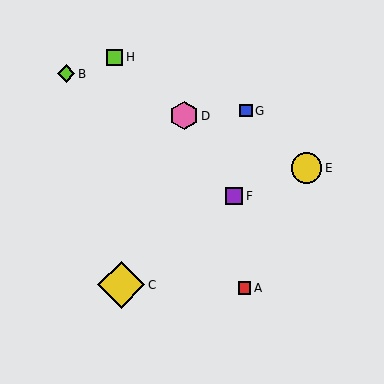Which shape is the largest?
The yellow diamond (labeled C) is the largest.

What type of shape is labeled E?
Shape E is a yellow circle.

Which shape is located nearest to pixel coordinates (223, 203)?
The purple square (labeled F) at (234, 196) is nearest to that location.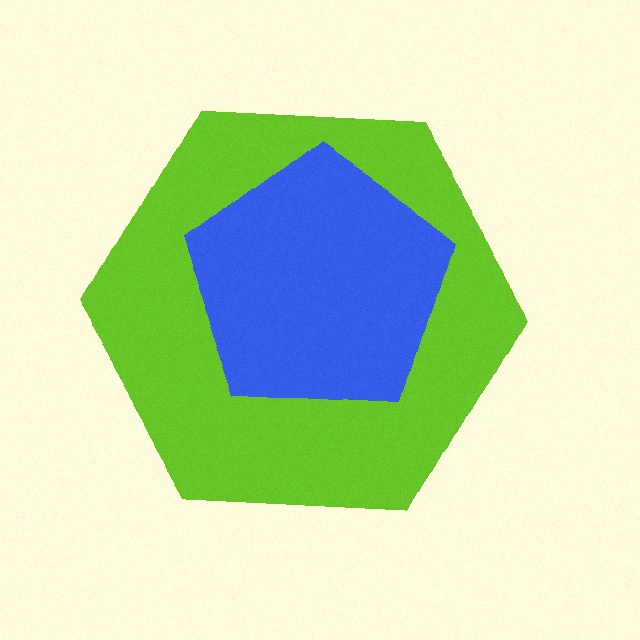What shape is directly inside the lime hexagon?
The blue pentagon.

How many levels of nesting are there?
2.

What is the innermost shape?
The blue pentagon.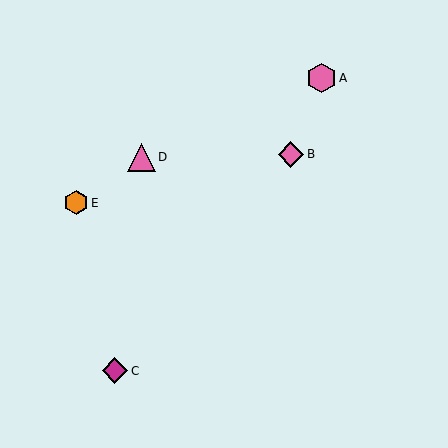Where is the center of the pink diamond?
The center of the pink diamond is at (291, 154).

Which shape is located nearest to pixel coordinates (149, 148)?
The pink triangle (labeled D) at (141, 157) is nearest to that location.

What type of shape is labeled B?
Shape B is a pink diamond.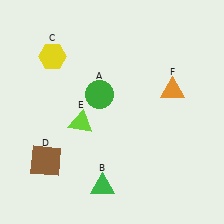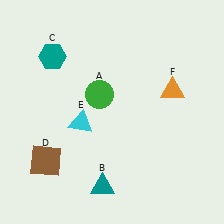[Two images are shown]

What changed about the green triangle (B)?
In Image 1, B is green. In Image 2, it changed to teal.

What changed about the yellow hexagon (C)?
In Image 1, C is yellow. In Image 2, it changed to teal.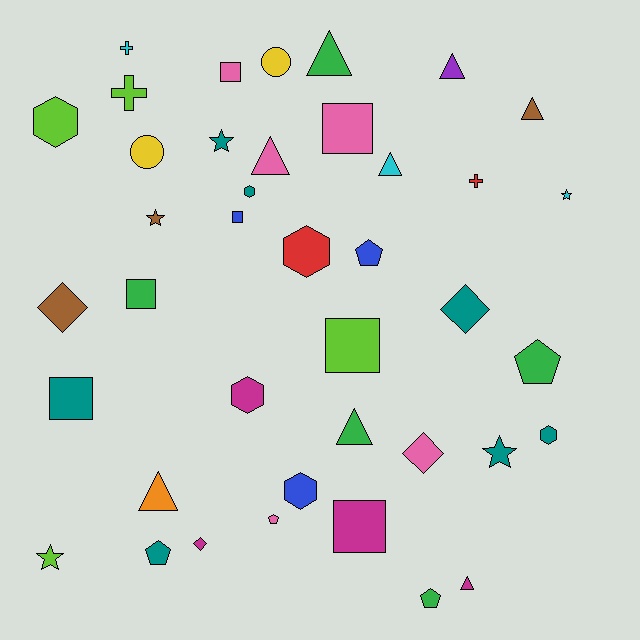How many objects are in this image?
There are 40 objects.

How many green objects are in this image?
There are 5 green objects.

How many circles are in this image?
There are 2 circles.